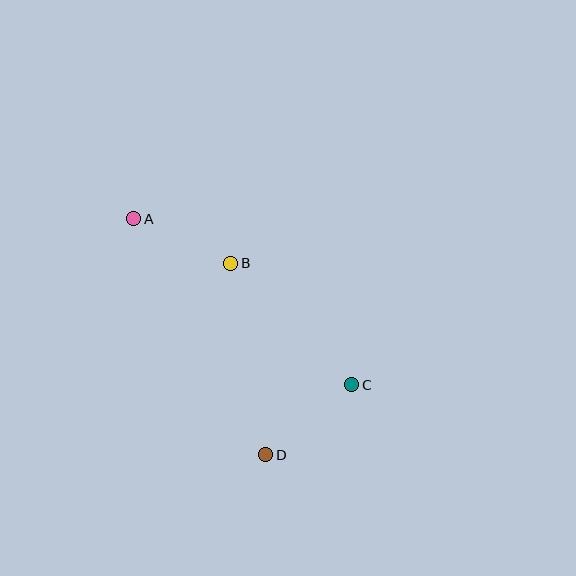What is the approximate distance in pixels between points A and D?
The distance between A and D is approximately 270 pixels.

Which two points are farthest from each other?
Points A and C are farthest from each other.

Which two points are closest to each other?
Points A and B are closest to each other.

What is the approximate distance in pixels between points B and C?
The distance between B and C is approximately 171 pixels.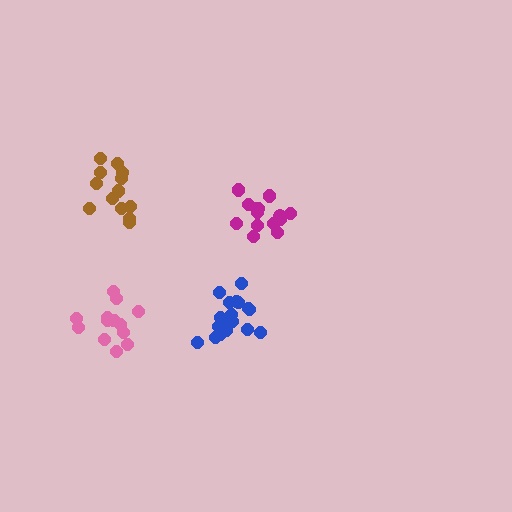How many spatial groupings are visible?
There are 4 spatial groupings.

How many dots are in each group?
Group 1: 14 dots, Group 2: 19 dots, Group 3: 14 dots, Group 4: 13 dots (60 total).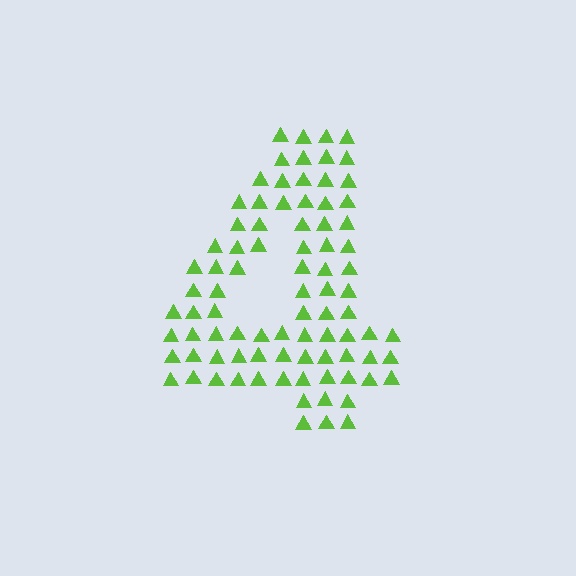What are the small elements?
The small elements are triangles.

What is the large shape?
The large shape is the digit 4.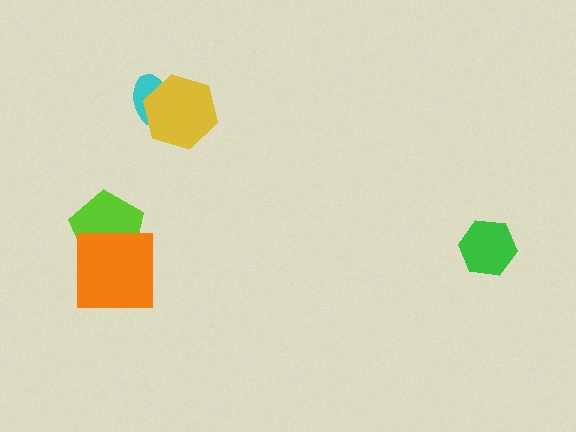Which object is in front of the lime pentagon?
The orange square is in front of the lime pentagon.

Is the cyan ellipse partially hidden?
Yes, it is partially covered by another shape.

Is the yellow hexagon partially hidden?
No, no other shape covers it.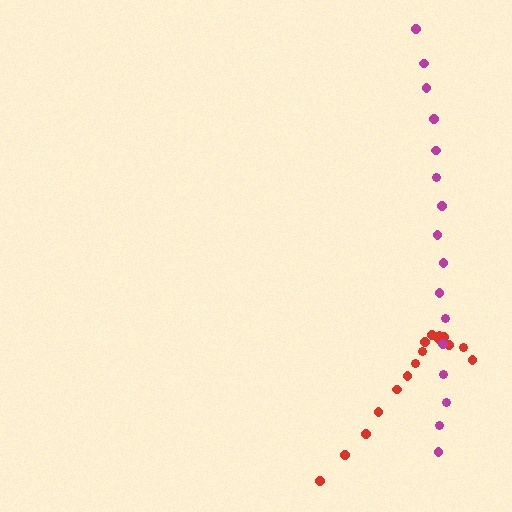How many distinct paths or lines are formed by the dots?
There are 2 distinct paths.